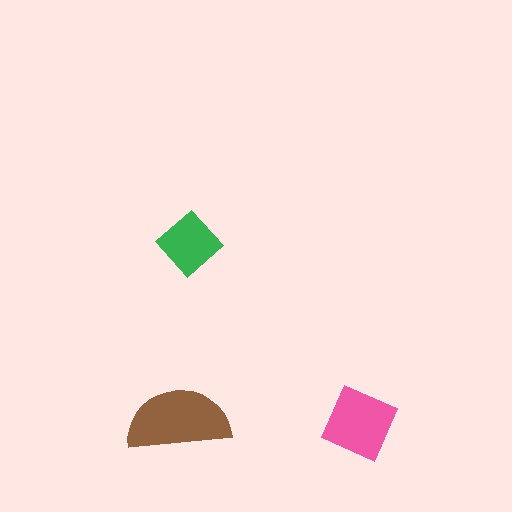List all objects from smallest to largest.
The green diamond, the pink diamond, the brown semicircle.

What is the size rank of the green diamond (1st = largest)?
3rd.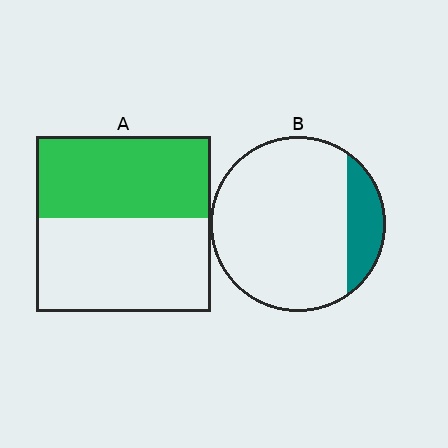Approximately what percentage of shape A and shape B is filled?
A is approximately 45% and B is approximately 15%.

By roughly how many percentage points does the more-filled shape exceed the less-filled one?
By roughly 30 percentage points (A over B).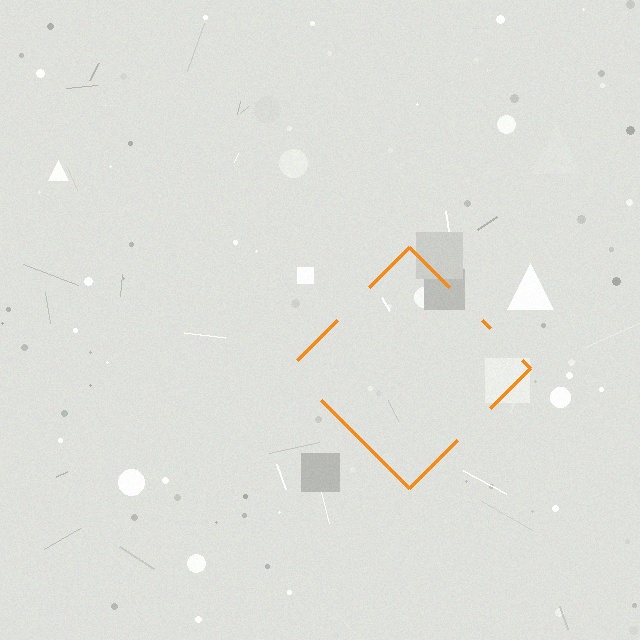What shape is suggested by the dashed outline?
The dashed outline suggests a diamond.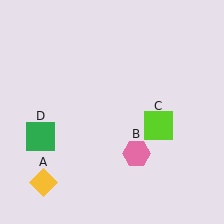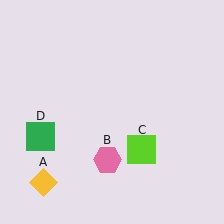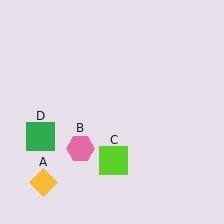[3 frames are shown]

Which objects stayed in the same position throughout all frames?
Yellow diamond (object A) and green square (object D) remained stationary.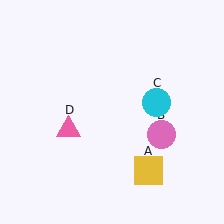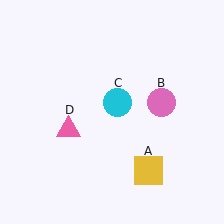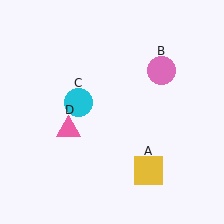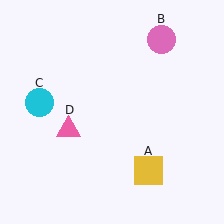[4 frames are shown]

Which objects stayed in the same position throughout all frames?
Yellow square (object A) and pink triangle (object D) remained stationary.